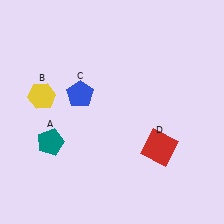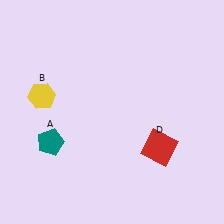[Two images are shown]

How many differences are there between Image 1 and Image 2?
There is 1 difference between the two images.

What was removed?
The blue pentagon (C) was removed in Image 2.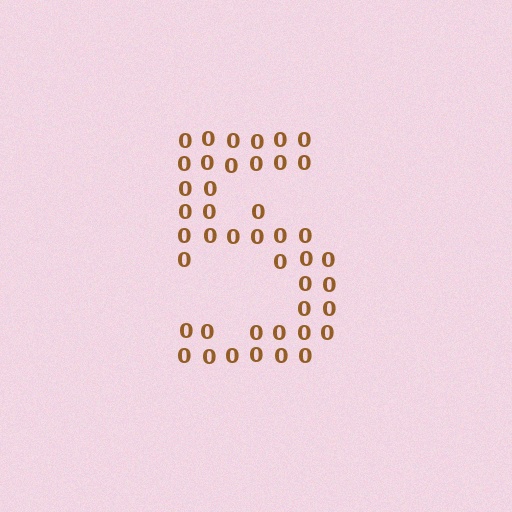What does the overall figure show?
The overall figure shows the digit 5.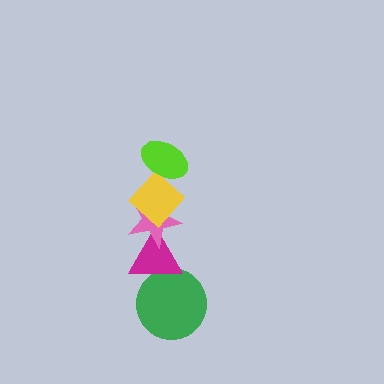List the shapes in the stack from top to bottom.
From top to bottom: the lime ellipse, the yellow diamond, the pink star, the magenta triangle, the green circle.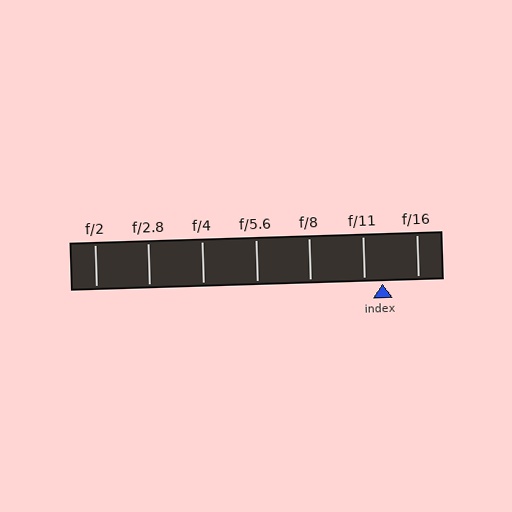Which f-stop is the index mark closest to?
The index mark is closest to f/11.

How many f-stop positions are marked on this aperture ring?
There are 7 f-stop positions marked.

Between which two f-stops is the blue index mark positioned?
The index mark is between f/11 and f/16.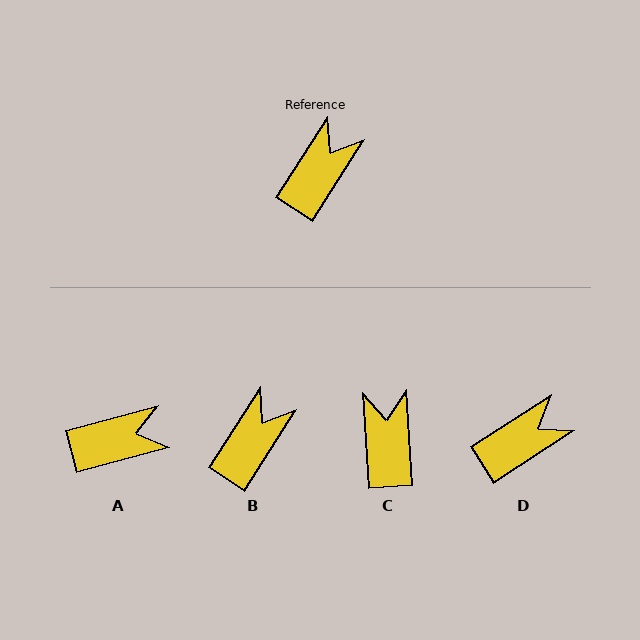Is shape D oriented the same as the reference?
No, it is off by about 24 degrees.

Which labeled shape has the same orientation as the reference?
B.